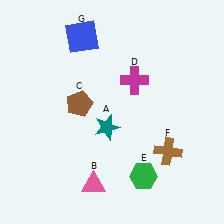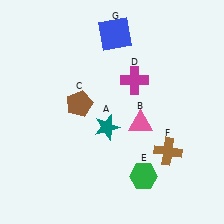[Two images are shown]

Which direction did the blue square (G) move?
The blue square (G) moved right.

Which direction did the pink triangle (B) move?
The pink triangle (B) moved up.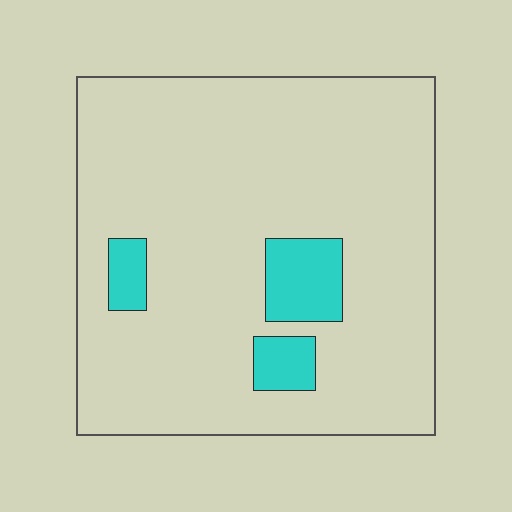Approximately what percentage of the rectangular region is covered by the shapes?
Approximately 10%.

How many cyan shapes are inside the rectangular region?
3.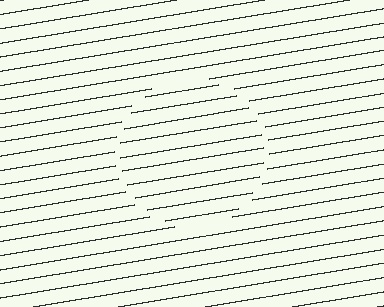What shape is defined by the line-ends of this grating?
An illusory circle. The interior of the shape contains the same grating, shifted by half a period — the contour is defined by the phase discontinuity where line-ends from the inner and outer gratings abut.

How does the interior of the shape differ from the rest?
The interior of the shape contains the same grating, shifted by half a period — the contour is defined by the phase discontinuity where line-ends from the inner and outer gratings abut.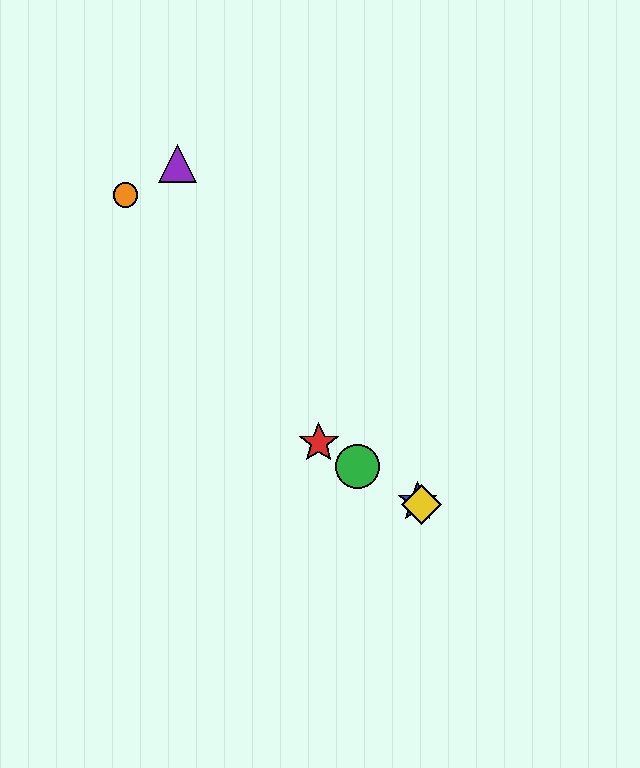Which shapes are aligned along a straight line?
The red star, the blue star, the green circle, the yellow diamond are aligned along a straight line.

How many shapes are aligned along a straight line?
4 shapes (the red star, the blue star, the green circle, the yellow diamond) are aligned along a straight line.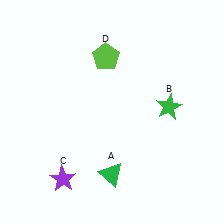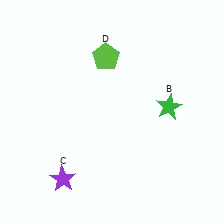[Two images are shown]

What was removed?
The green triangle (A) was removed in Image 2.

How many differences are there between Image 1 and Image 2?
There is 1 difference between the two images.